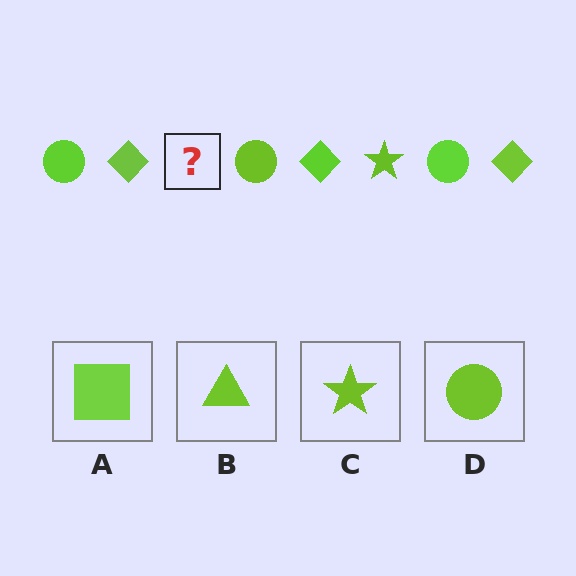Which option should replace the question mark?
Option C.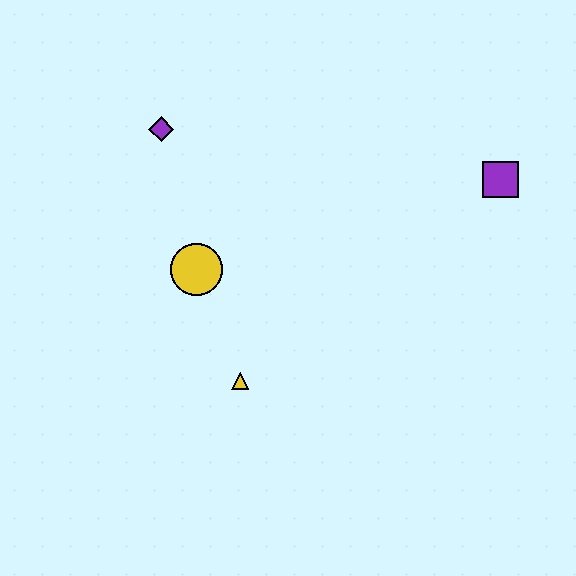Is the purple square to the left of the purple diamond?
No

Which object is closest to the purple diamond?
The yellow circle is closest to the purple diamond.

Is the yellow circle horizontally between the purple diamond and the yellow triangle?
Yes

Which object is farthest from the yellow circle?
The purple square is farthest from the yellow circle.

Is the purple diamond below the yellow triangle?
No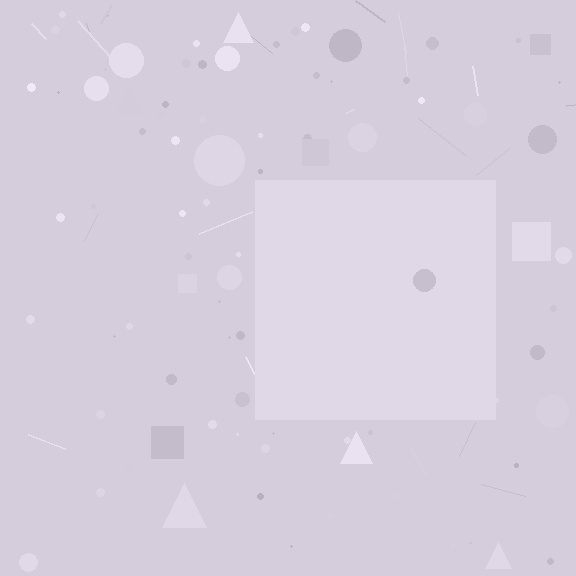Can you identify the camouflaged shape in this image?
The camouflaged shape is a square.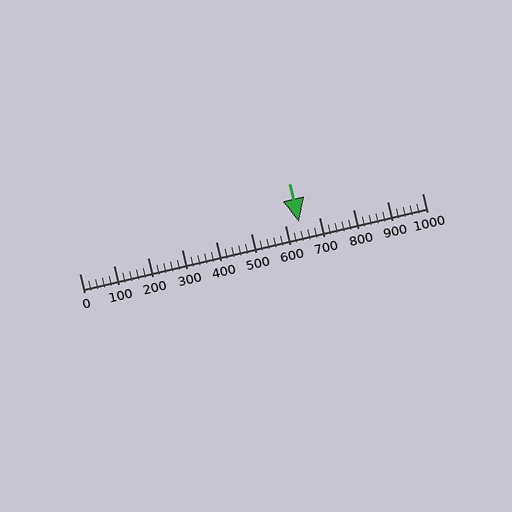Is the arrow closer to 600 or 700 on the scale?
The arrow is closer to 600.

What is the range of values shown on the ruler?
The ruler shows values from 0 to 1000.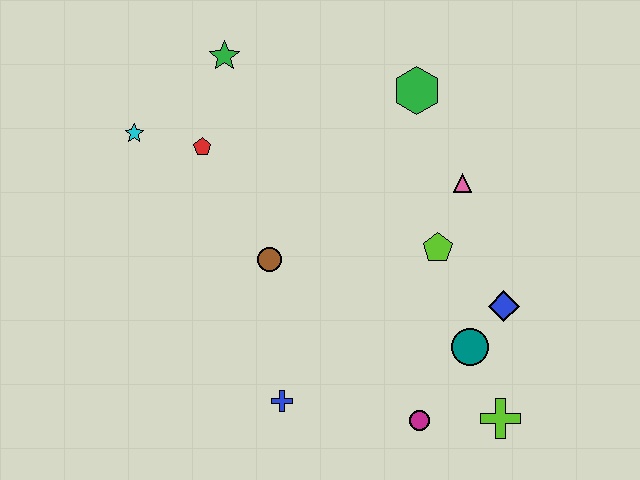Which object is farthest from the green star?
The lime cross is farthest from the green star.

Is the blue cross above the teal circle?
No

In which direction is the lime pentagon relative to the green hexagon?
The lime pentagon is below the green hexagon.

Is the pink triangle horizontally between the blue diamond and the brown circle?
Yes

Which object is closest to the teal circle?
The blue diamond is closest to the teal circle.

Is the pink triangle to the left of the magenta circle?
No